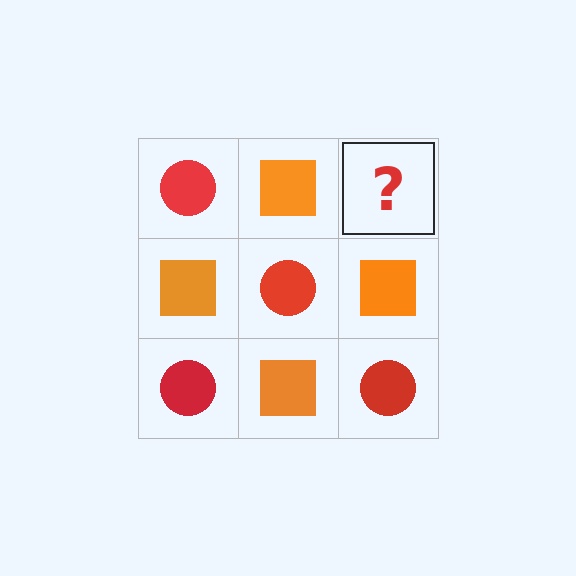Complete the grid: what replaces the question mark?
The question mark should be replaced with a red circle.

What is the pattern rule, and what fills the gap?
The rule is that it alternates red circle and orange square in a checkerboard pattern. The gap should be filled with a red circle.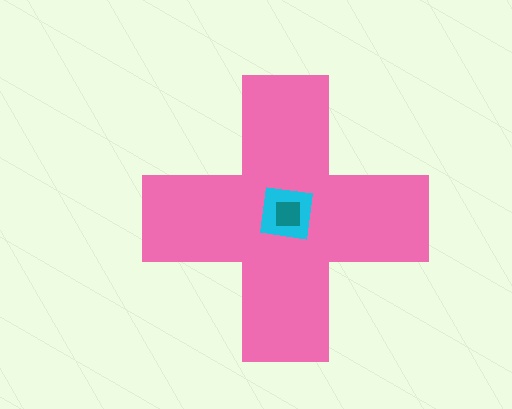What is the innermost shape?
The teal square.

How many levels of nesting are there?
3.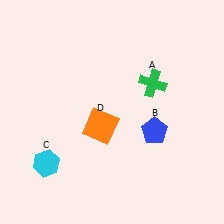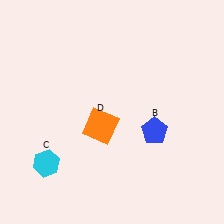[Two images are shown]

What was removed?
The green cross (A) was removed in Image 2.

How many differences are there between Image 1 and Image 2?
There is 1 difference between the two images.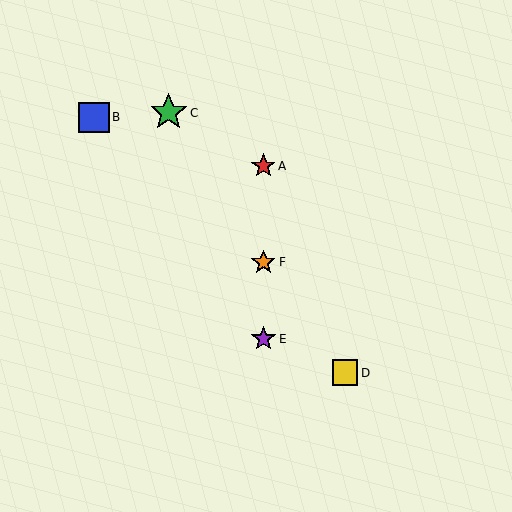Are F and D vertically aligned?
No, F is at x≈263 and D is at x≈345.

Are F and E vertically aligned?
Yes, both are at x≈263.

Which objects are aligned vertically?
Objects A, E, F are aligned vertically.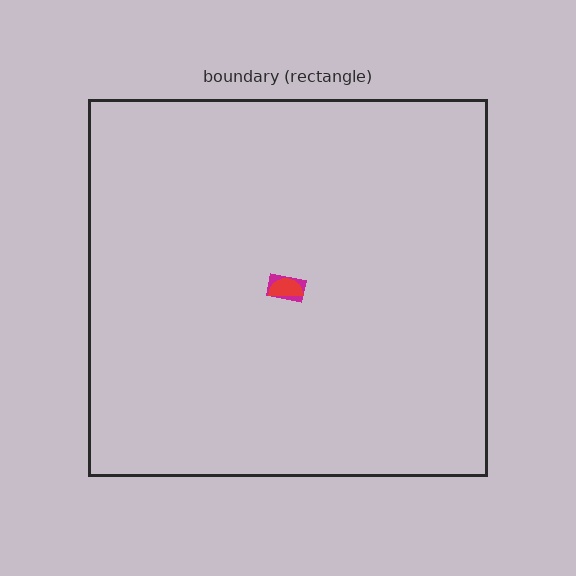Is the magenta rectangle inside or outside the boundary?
Inside.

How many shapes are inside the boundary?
2 inside, 0 outside.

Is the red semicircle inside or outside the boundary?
Inside.